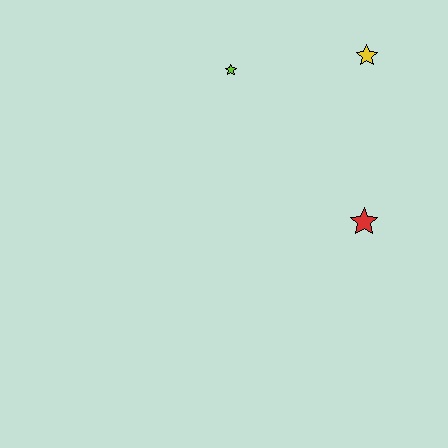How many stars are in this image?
There are 3 stars.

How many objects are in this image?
There are 3 objects.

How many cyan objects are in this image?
There are no cyan objects.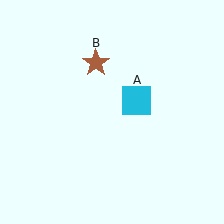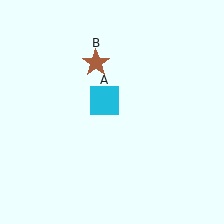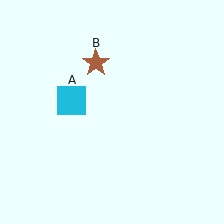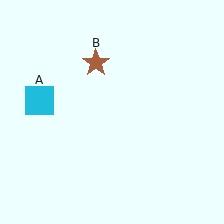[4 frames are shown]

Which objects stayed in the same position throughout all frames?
Brown star (object B) remained stationary.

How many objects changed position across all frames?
1 object changed position: cyan square (object A).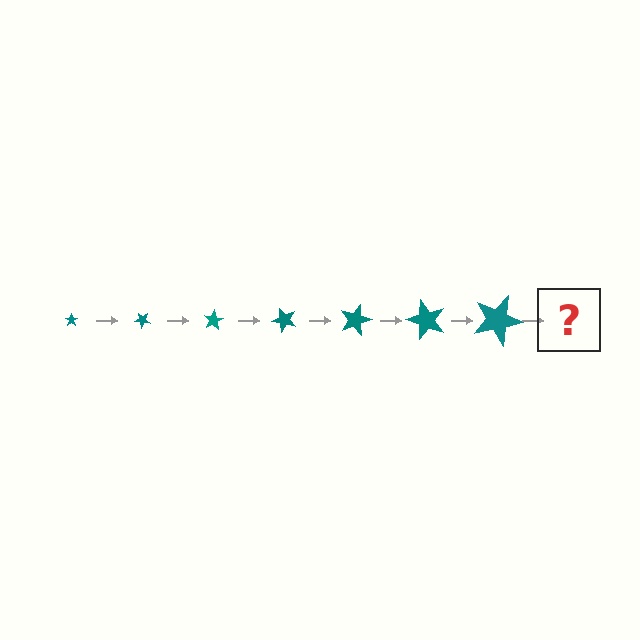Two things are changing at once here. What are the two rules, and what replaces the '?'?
The two rules are that the star grows larger each step and it rotates 40 degrees each step. The '?' should be a star, larger than the previous one and rotated 280 degrees from the start.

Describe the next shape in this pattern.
It should be a star, larger than the previous one and rotated 280 degrees from the start.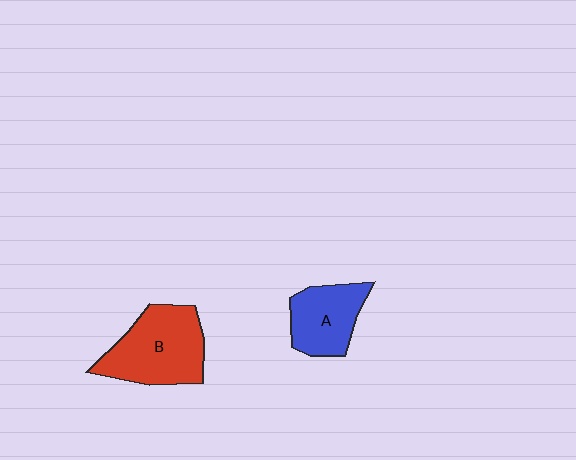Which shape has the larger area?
Shape B (red).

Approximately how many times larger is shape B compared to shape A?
Approximately 1.5 times.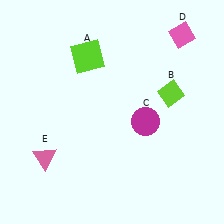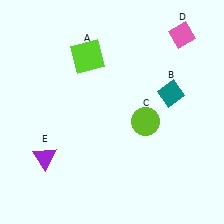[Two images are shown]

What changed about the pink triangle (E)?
In Image 1, E is pink. In Image 2, it changed to purple.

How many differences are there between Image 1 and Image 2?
There are 3 differences between the two images.